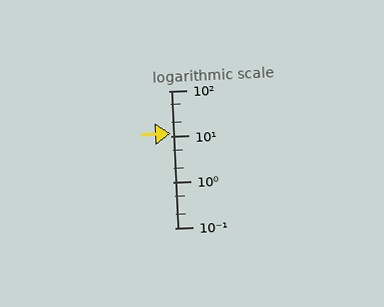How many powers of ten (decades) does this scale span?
The scale spans 3 decades, from 0.1 to 100.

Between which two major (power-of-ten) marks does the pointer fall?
The pointer is between 10 and 100.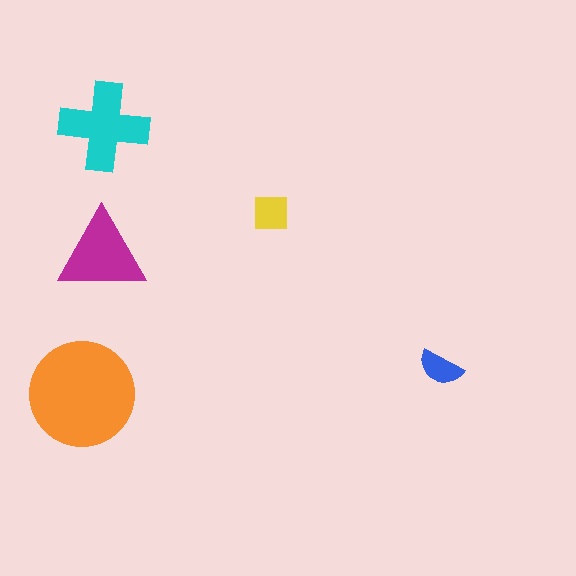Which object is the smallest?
The blue semicircle.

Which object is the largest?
The orange circle.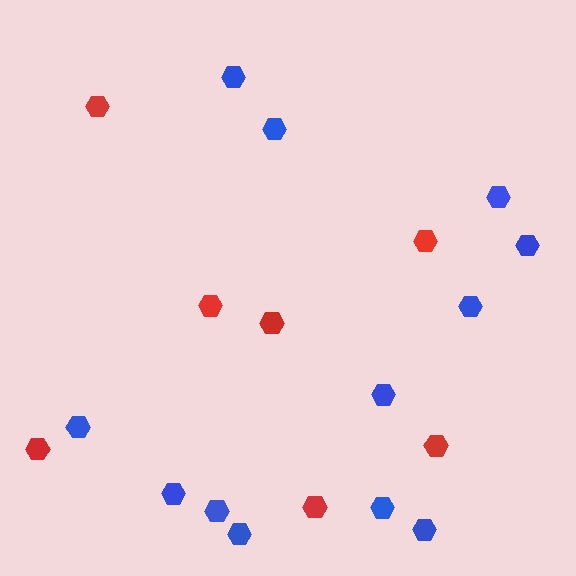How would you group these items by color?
There are 2 groups: one group of blue hexagons (12) and one group of red hexagons (7).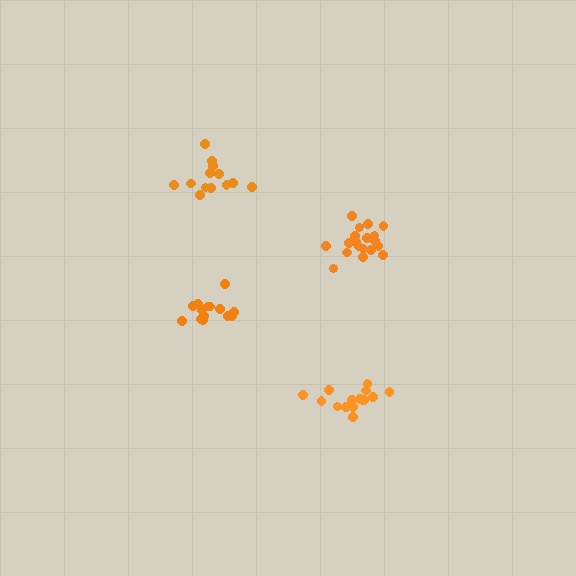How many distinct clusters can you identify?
There are 4 distinct clusters.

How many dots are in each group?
Group 1: 14 dots, Group 2: 15 dots, Group 3: 19 dots, Group 4: 13 dots (61 total).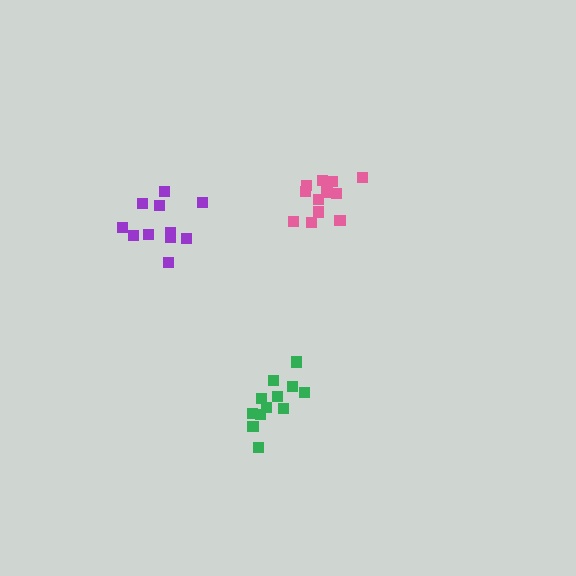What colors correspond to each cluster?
The clusters are colored: pink, green, purple.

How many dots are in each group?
Group 1: 13 dots, Group 2: 12 dots, Group 3: 11 dots (36 total).